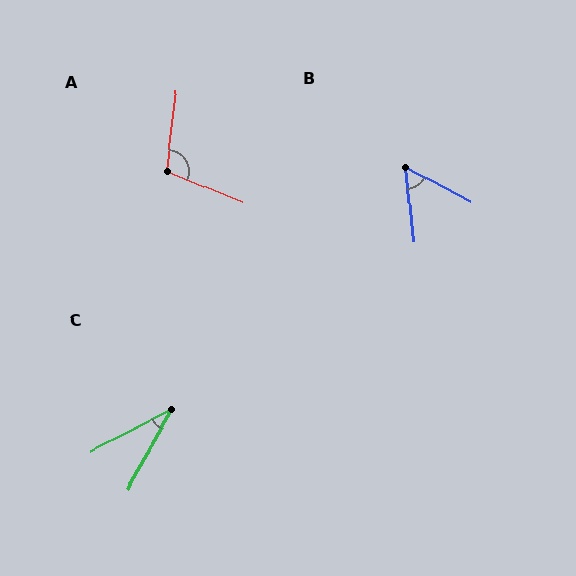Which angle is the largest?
A, at approximately 105 degrees.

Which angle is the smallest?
C, at approximately 34 degrees.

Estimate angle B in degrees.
Approximately 56 degrees.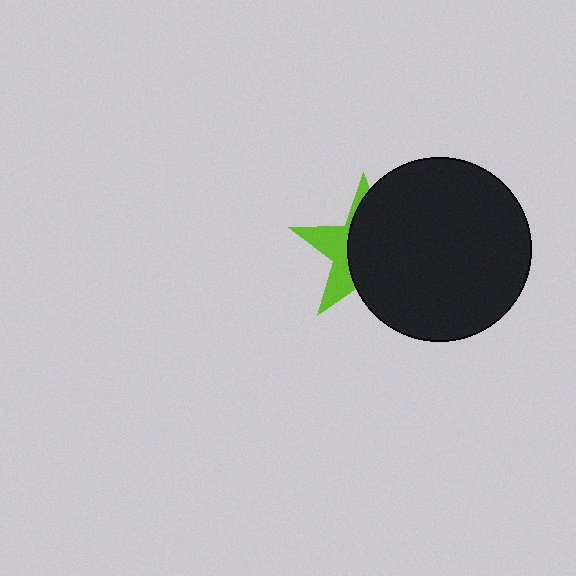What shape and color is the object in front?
The object in front is a black circle.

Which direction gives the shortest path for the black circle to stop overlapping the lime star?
Moving right gives the shortest separation.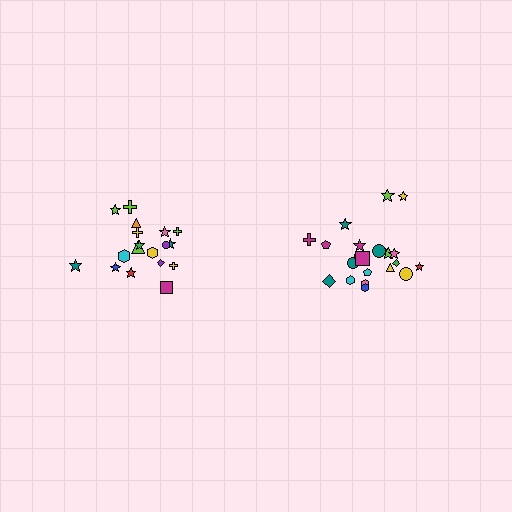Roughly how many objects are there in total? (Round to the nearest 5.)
Roughly 40 objects in total.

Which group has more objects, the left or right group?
The right group.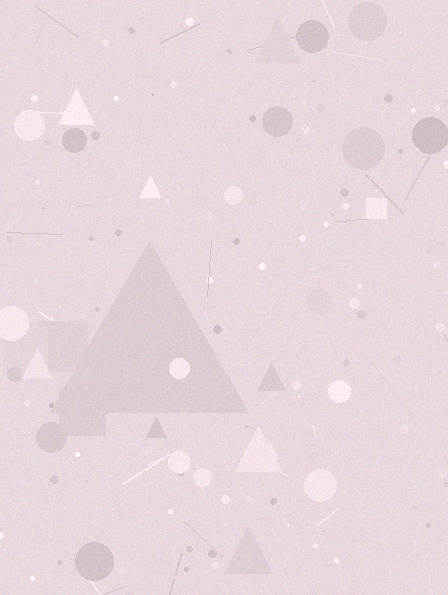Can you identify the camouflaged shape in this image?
The camouflaged shape is a triangle.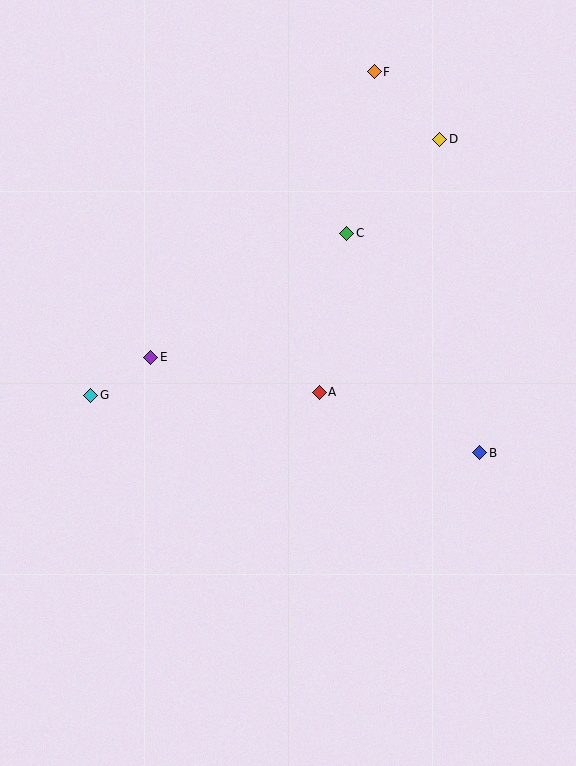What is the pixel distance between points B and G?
The distance between B and G is 393 pixels.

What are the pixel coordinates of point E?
Point E is at (151, 357).